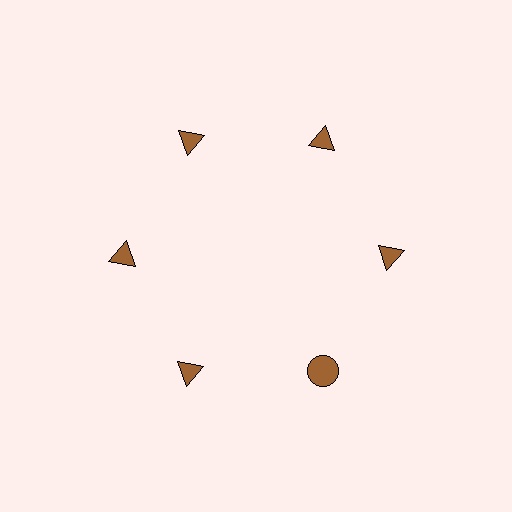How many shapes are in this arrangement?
There are 6 shapes arranged in a ring pattern.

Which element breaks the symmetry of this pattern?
The brown circle at roughly the 5 o'clock position breaks the symmetry. All other shapes are brown triangles.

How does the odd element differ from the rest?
It has a different shape: circle instead of triangle.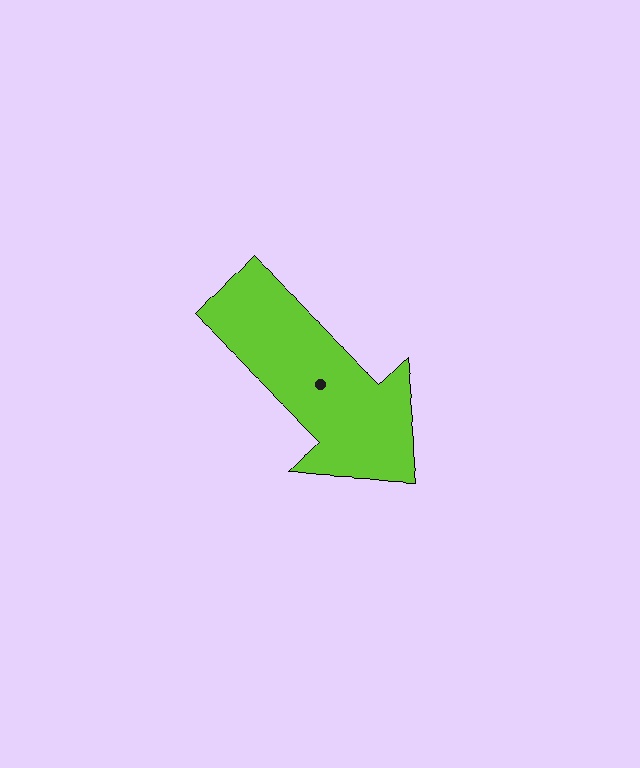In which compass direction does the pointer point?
Southeast.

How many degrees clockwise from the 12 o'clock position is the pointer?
Approximately 134 degrees.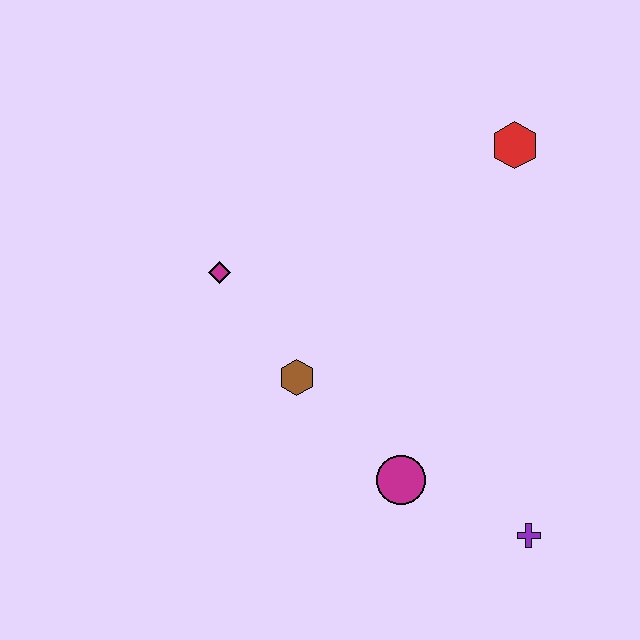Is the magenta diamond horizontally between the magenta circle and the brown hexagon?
No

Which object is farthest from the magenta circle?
The red hexagon is farthest from the magenta circle.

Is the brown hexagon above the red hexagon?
No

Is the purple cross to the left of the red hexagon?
No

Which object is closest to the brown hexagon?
The magenta diamond is closest to the brown hexagon.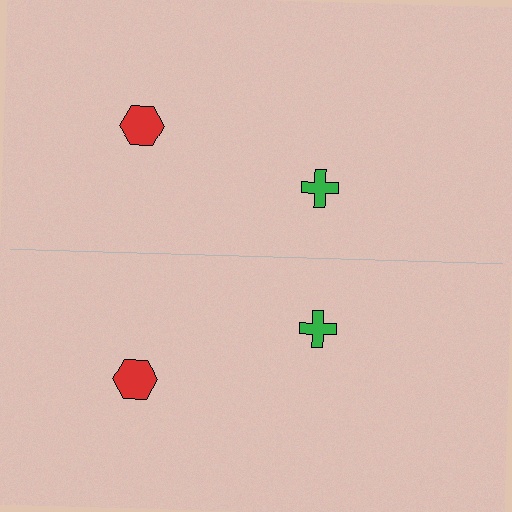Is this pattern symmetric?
Yes, this pattern has bilateral (reflection) symmetry.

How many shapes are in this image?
There are 4 shapes in this image.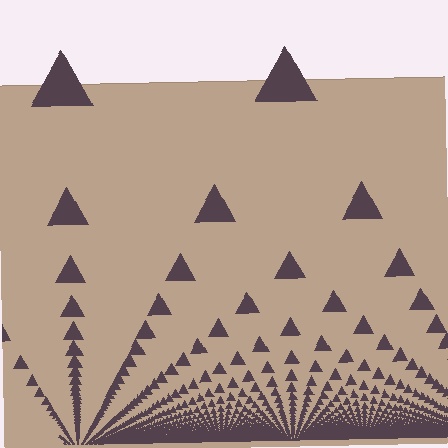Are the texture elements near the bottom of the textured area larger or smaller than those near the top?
Smaller. The gradient is inverted — elements near the bottom are smaller and denser.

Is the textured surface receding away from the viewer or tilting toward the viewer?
The surface appears to tilt toward the viewer. Texture elements get larger and sparser toward the top.